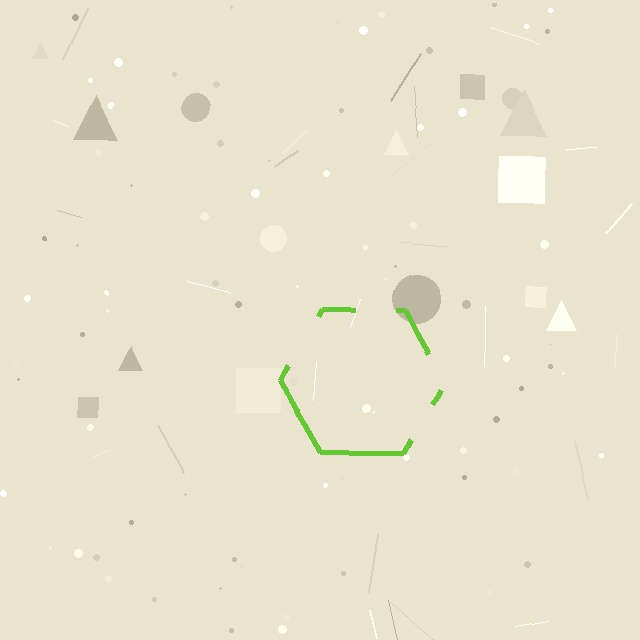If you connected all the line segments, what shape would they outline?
They would outline a hexagon.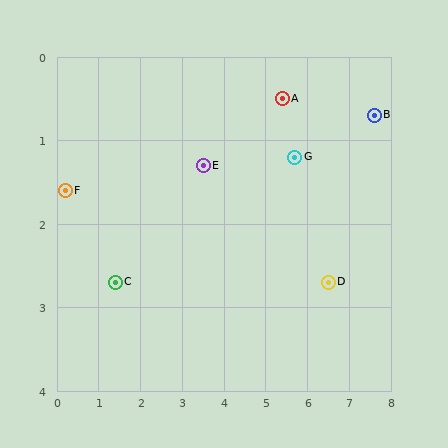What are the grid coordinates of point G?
Point G is at approximately (5.7, 1.2).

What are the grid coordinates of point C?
Point C is at approximately (1.4, 2.7).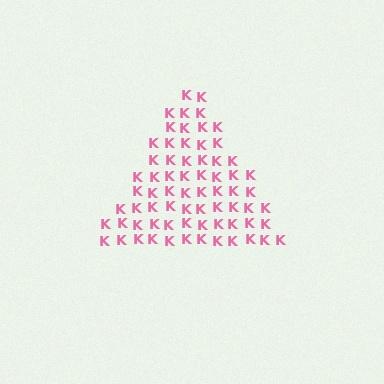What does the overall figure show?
The overall figure shows a triangle.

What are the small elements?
The small elements are letter K's.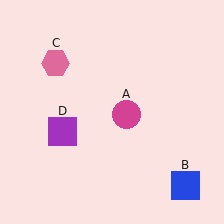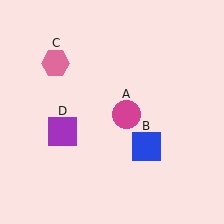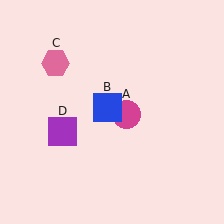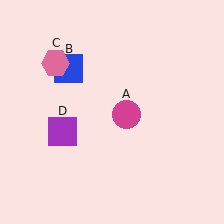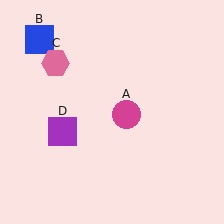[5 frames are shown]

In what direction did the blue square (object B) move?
The blue square (object B) moved up and to the left.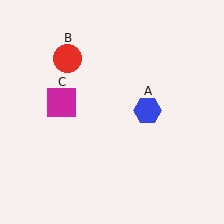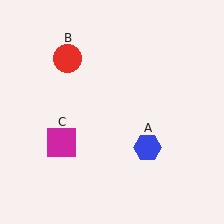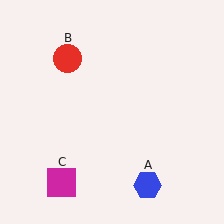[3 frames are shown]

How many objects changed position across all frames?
2 objects changed position: blue hexagon (object A), magenta square (object C).